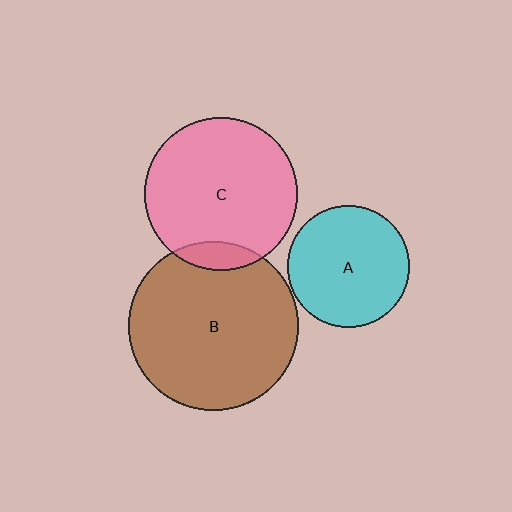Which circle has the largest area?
Circle B (brown).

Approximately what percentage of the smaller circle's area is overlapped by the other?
Approximately 10%.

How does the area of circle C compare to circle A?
Approximately 1.6 times.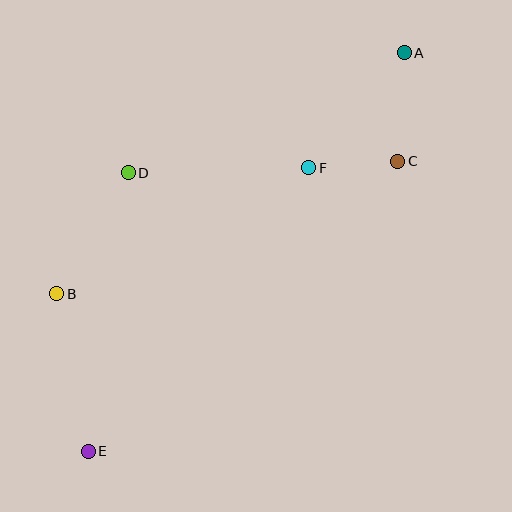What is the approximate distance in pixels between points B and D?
The distance between B and D is approximately 141 pixels.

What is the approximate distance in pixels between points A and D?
The distance between A and D is approximately 301 pixels.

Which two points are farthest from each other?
Points A and E are farthest from each other.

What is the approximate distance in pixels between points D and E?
The distance between D and E is approximately 281 pixels.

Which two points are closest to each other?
Points C and F are closest to each other.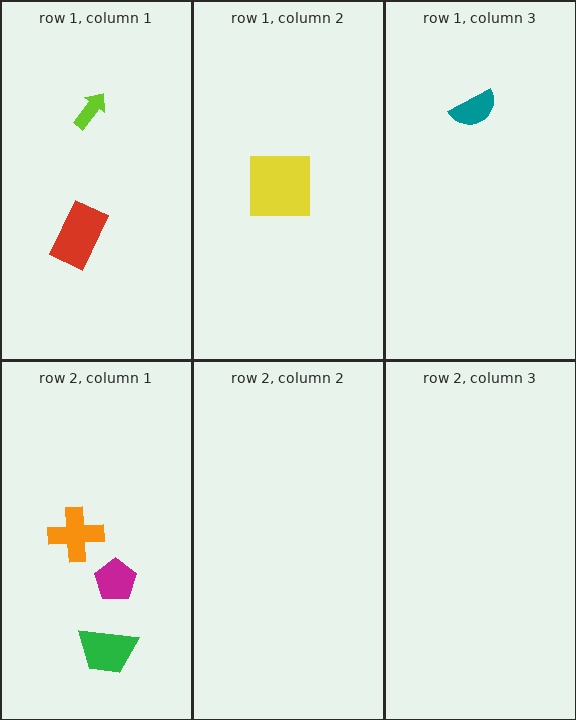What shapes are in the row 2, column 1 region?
The magenta pentagon, the green trapezoid, the orange cross.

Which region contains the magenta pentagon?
The row 2, column 1 region.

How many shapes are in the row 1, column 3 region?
1.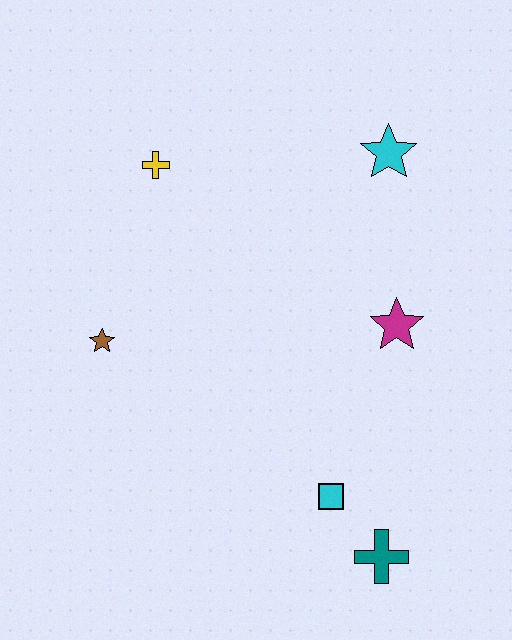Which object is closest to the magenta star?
The cyan star is closest to the magenta star.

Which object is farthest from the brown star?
The teal cross is farthest from the brown star.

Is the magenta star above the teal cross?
Yes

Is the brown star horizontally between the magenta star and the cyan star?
No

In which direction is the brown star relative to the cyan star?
The brown star is to the left of the cyan star.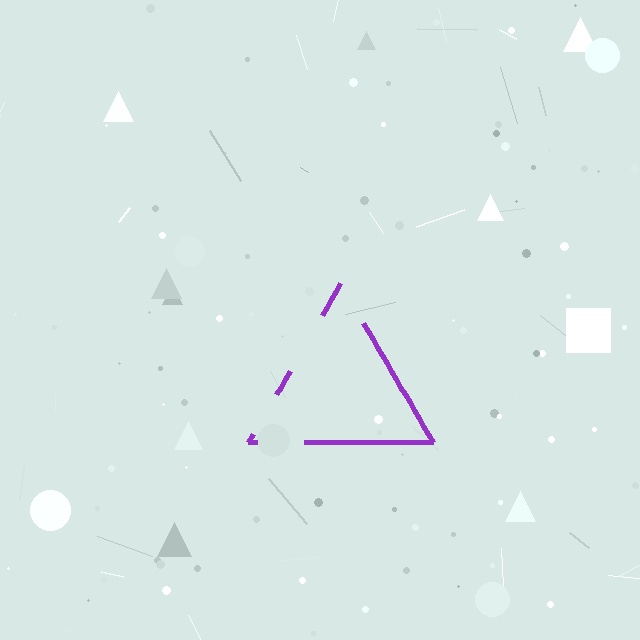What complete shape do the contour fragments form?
The contour fragments form a triangle.